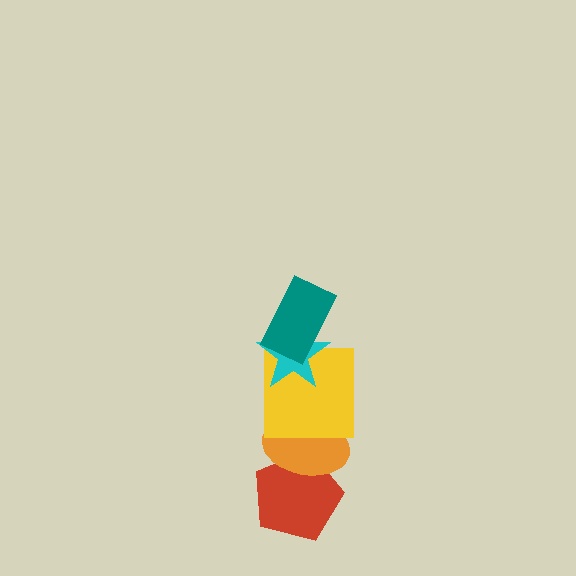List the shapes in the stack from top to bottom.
From top to bottom: the teal rectangle, the cyan star, the yellow square, the orange ellipse, the red pentagon.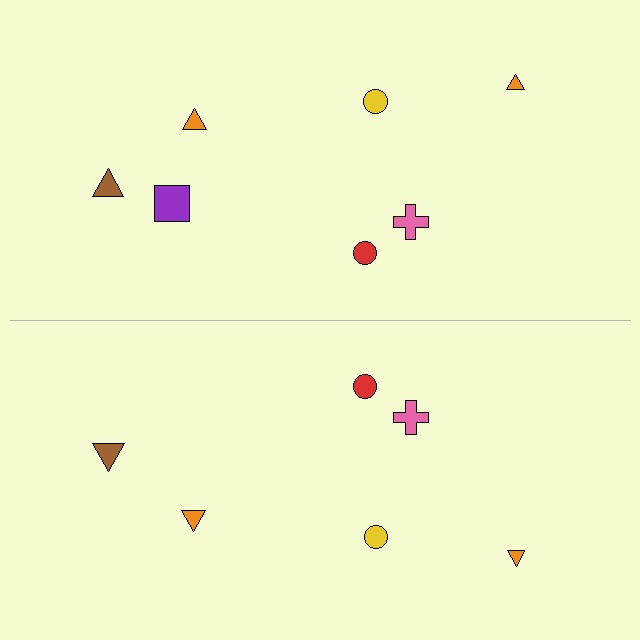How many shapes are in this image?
There are 13 shapes in this image.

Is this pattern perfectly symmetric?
No, the pattern is not perfectly symmetric. A purple square is missing from the bottom side.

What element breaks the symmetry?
A purple square is missing from the bottom side.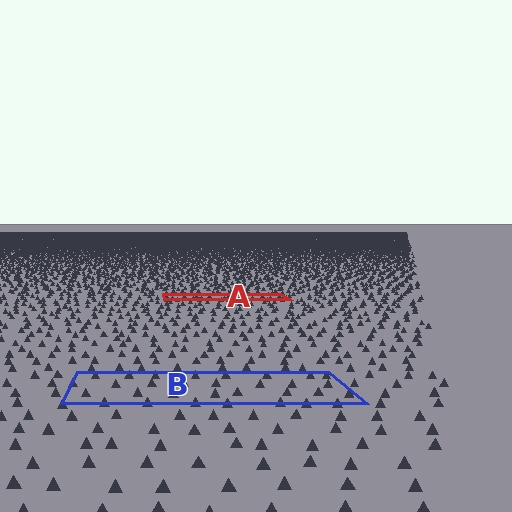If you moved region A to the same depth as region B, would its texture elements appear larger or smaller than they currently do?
They would appear larger. At a closer depth, the same texture elements are projected at a bigger on-screen size.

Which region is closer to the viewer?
Region B is closer. The texture elements there are larger and more spread out.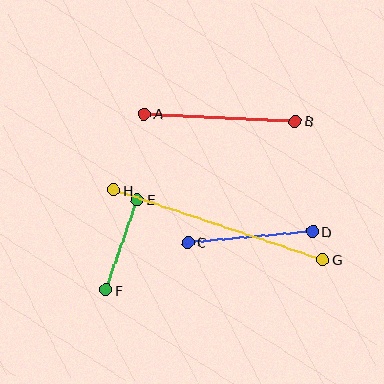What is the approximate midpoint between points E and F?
The midpoint is at approximately (122, 245) pixels.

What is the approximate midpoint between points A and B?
The midpoint is at approximately (220, 117) pixels.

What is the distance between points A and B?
The distance is approximately 151 pixels.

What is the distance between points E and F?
The distance is approximately 96 pixels.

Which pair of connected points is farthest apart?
Points G and H are farthest apart.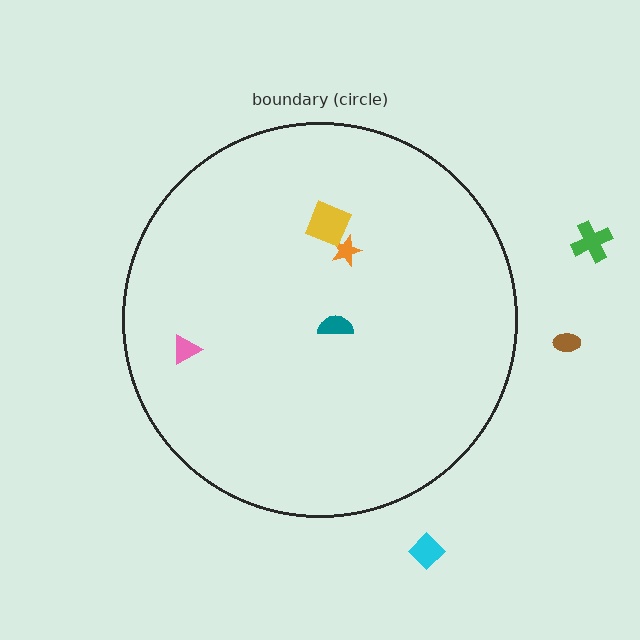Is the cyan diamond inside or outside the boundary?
Outside.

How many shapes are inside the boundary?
4 inside, 3 outside.